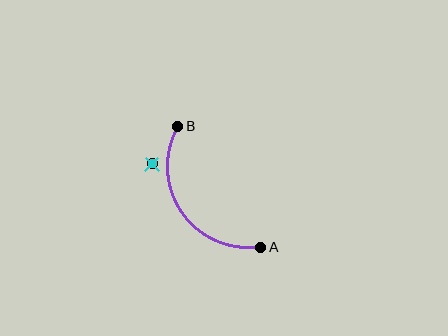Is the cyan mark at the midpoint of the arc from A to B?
No — the cyan mark does not lie on the arc at all. It sits slightly outside the curve.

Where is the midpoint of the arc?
The arc midpoint is the point on the curve farthest from the straight line joining A and B. It sits below and to the left of that line.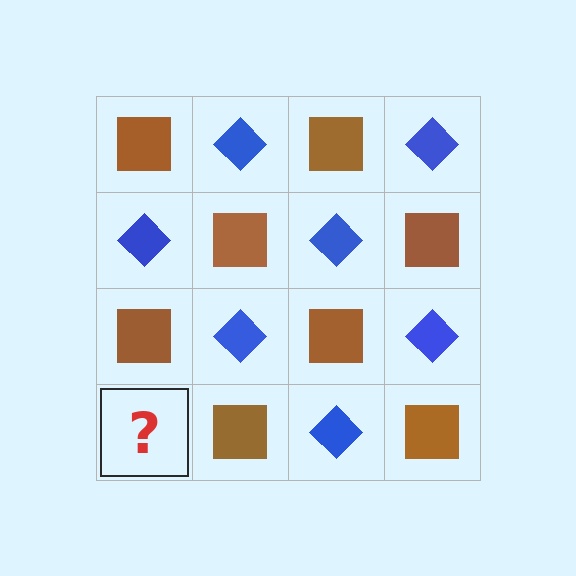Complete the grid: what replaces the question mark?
The question mark should be replaced with a blue diamond.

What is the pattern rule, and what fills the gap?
The rule is that it alternates brown square and blue diamond in a checkerboard pattern. The gap should be filled with a blue diamond.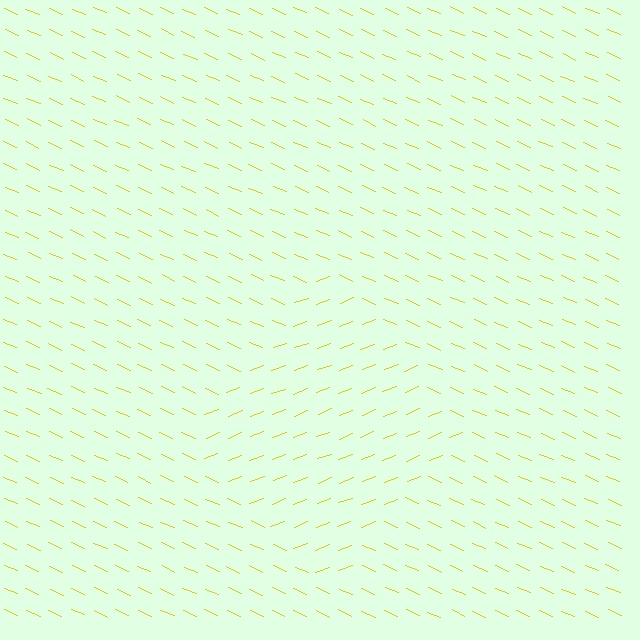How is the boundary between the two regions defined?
The boundary is defined purely by a change in line orientation (approximately 45 degrees difference). All lines are the same color and thickness.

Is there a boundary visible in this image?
Yes, there is a texture boundary formed by a change in line orientation.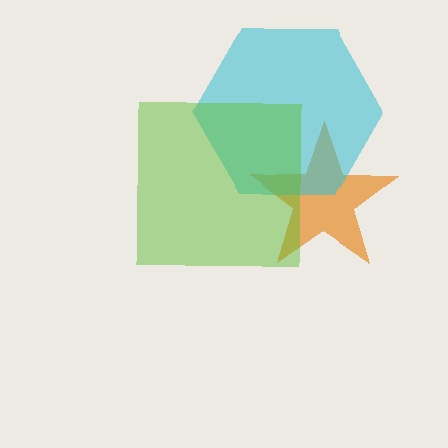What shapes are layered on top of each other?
The layered shapes are: an orange star, a cyan hexagon, a lime square.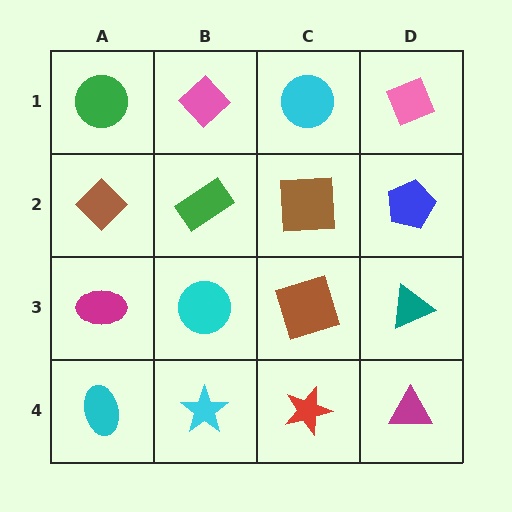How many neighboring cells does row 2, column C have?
4.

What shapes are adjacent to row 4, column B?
A cyan circle (row 3, column B), a cyan ellipse (row 4, column A), a red star (row 4, column C).